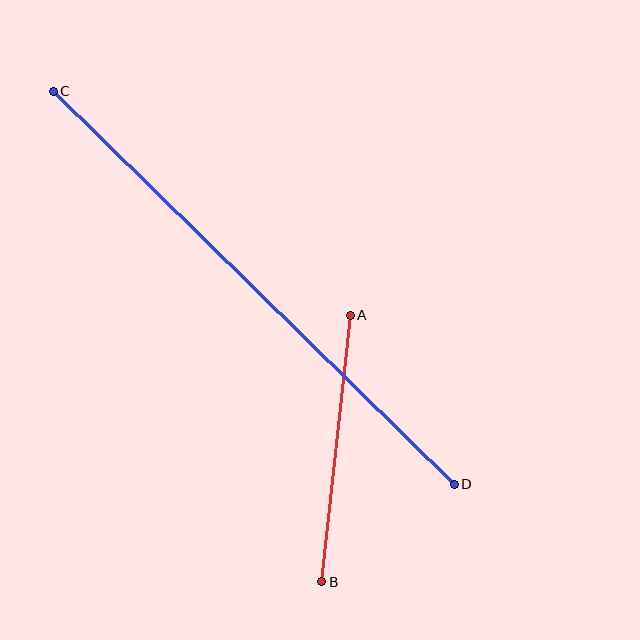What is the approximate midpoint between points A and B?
The midpoint is at approximately (336, 448) pixels.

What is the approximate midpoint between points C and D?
The midpoint is at approximately (254, 288) pixels.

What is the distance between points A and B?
The distance is approximately 268 pixels.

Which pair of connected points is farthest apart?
Points C and D are farthest apart.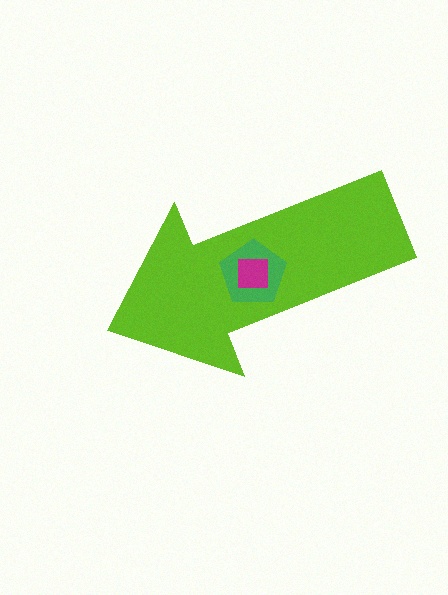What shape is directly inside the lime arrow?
The green pentagon.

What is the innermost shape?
The magenta square.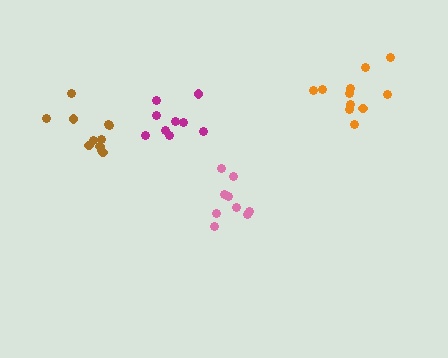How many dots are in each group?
Group 1: 11 dots, Group 2: 9 dots, Group 3: 9 dots, Group 4: 11 dots (40 total).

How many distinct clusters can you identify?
There are 4 distinct clusters.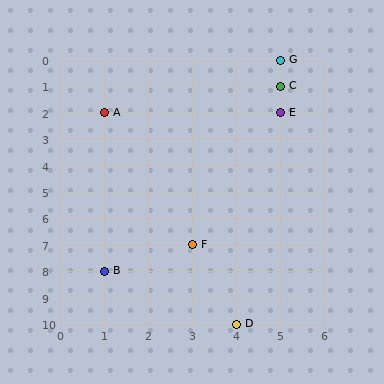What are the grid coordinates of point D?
Point D is at grid coordinates (4, 10).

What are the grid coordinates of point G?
Point G is at grid coordinates (5, 0).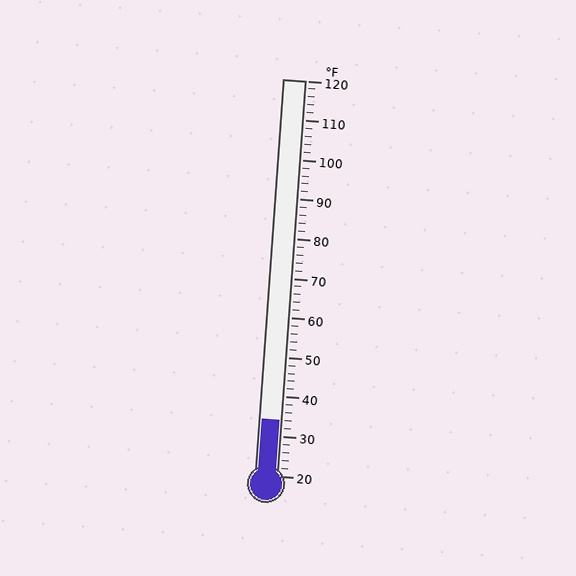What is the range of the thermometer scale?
The thermometer scale ranges from 20°F to 120°F.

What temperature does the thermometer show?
The thermometer shows approximately 34°F.